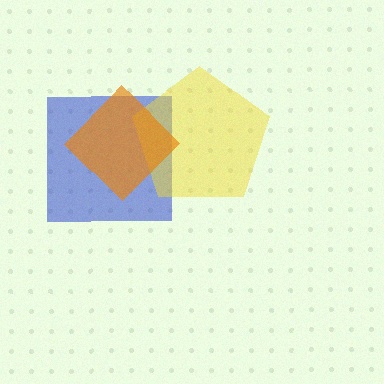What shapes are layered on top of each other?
The layered shapes are: a blue square, a yellow pentagon, an orange diamond.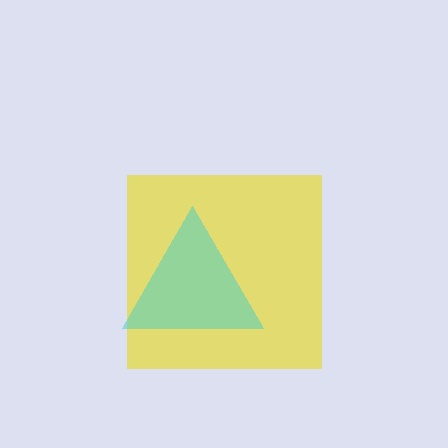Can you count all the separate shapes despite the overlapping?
Yes, there are 2 separate shapes.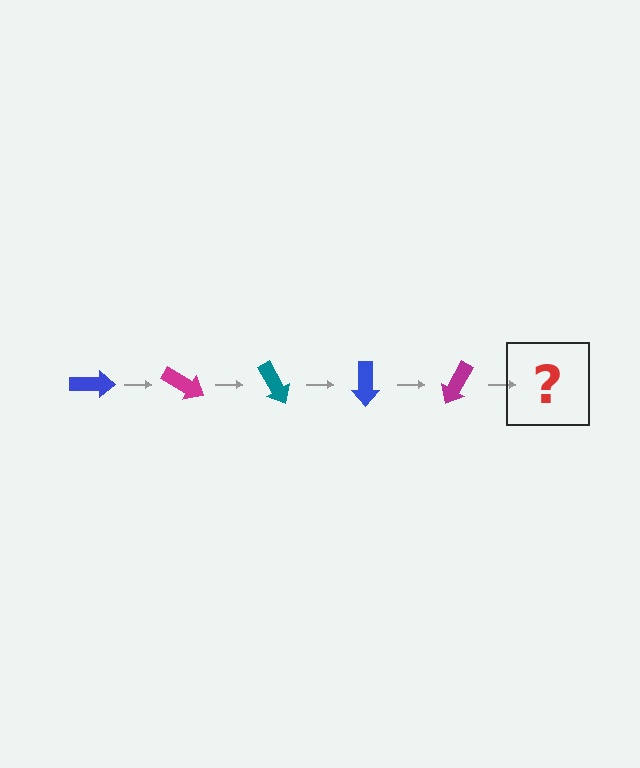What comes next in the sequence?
The next element should be a teal arrow, rotated 150 degrees from the start.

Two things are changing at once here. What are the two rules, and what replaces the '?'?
The two rules are that it rotates 30 degrees each step and the color cycles through blue, magenta, and teal. The '?' should be a teal arrow, rotated 150 degrees from the start.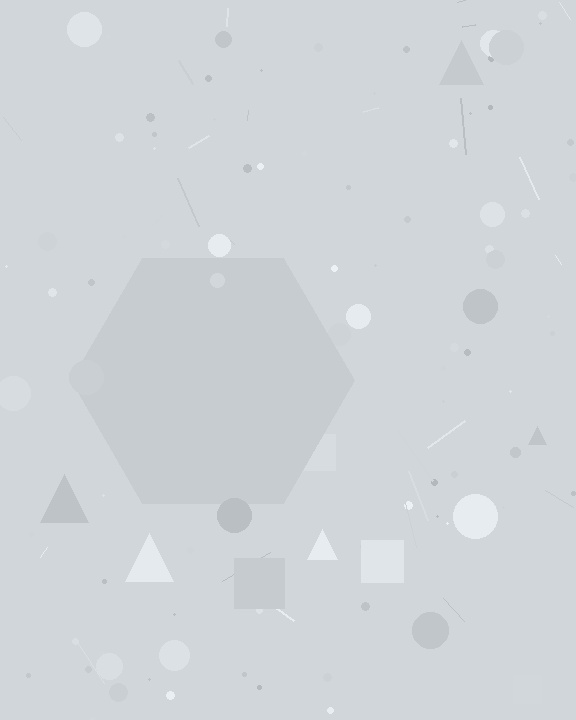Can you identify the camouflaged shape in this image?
The camouflaged shape is a hexagon.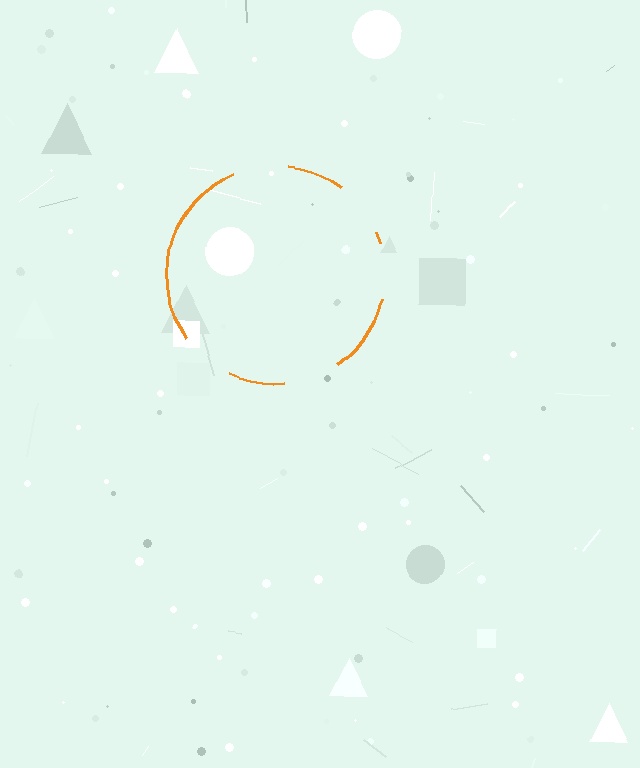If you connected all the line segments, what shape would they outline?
They would outline a circle.